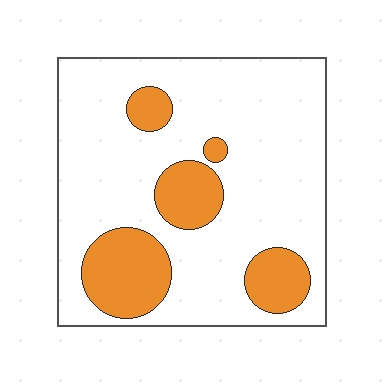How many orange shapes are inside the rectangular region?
5.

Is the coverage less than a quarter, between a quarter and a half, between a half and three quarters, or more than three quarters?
Less than a quarter.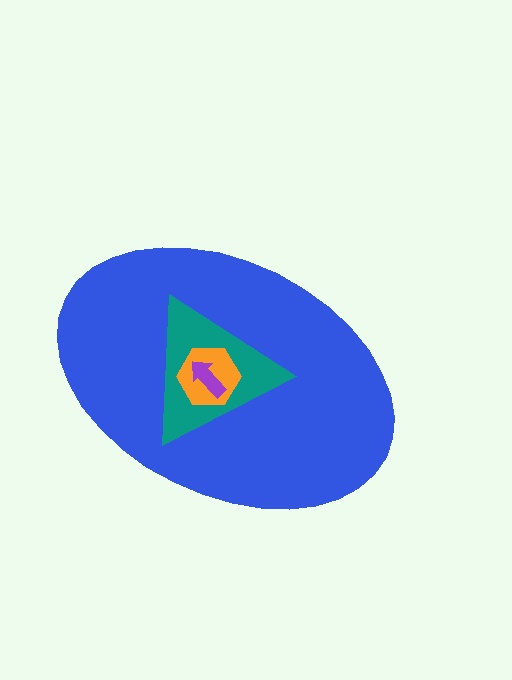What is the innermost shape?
The purple arrow.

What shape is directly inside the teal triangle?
The orange hexagon.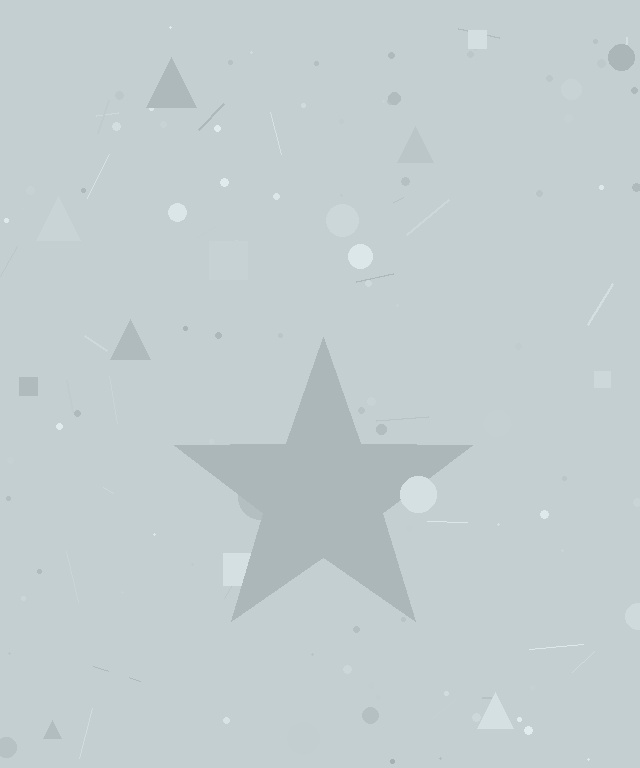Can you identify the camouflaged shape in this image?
The camouflaged shape is a star.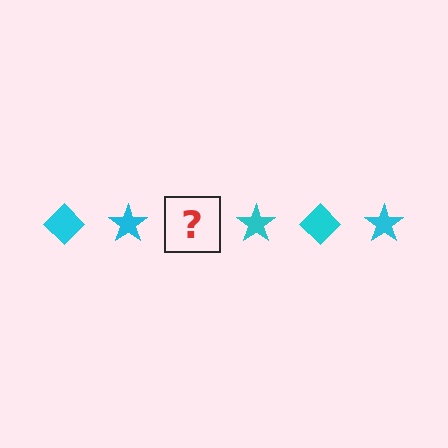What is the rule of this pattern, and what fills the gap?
The rule is that the pattern cycles through diamond, star shapes in cyan. The gap should be filled with a cyan diamond.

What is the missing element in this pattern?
The missing element is a cyan diamond.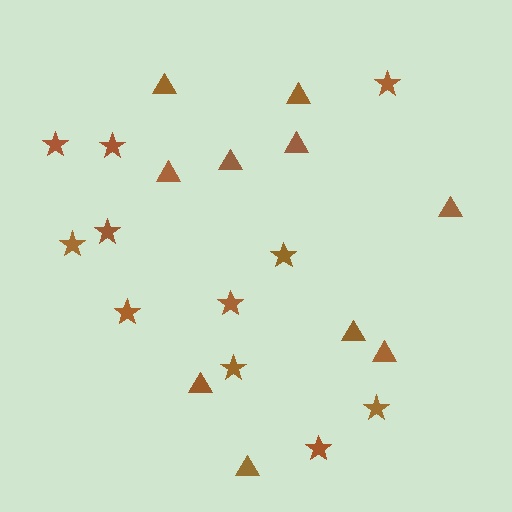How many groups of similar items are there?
There are 2 groups: one group of triangles (10) and one group of stars (11).